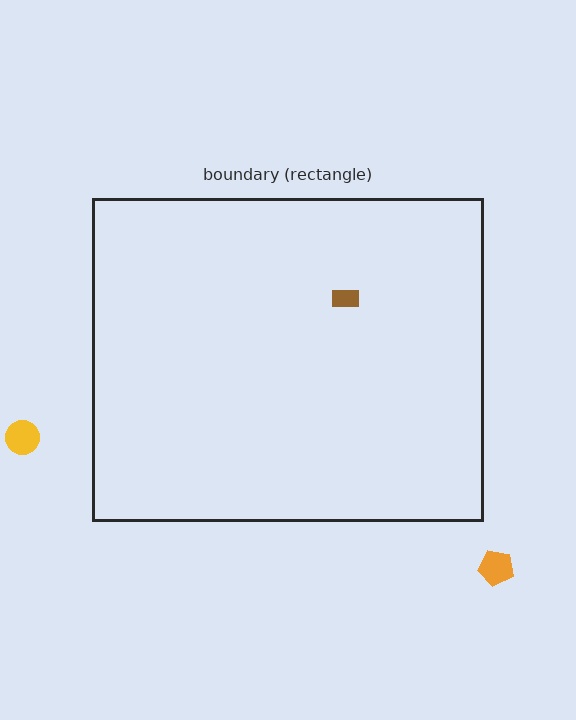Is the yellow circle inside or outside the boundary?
Outside.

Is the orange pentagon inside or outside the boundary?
Outside.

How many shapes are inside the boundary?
1 inside, 2 outside.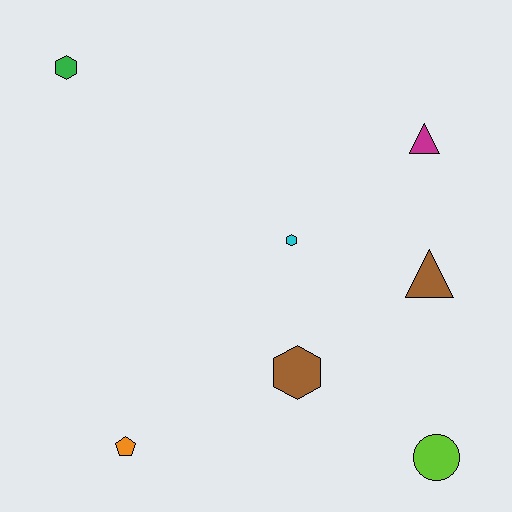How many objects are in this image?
There are 7 objects.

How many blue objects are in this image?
There are no blue objects.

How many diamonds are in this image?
There are no diamonds.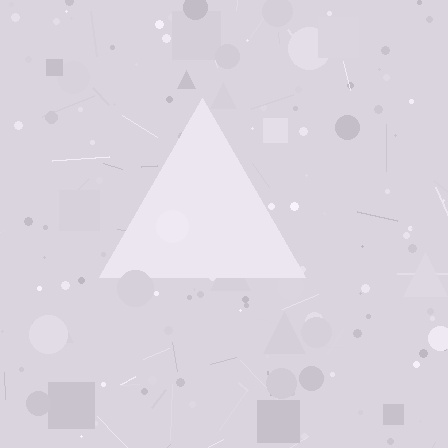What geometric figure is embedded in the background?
A triangle is embedded in the background.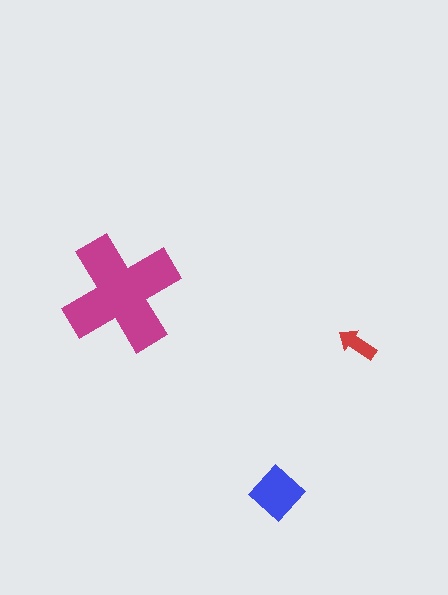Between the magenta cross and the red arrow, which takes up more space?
The magenta cross.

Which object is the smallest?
The red arrow.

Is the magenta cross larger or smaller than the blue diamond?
Larger.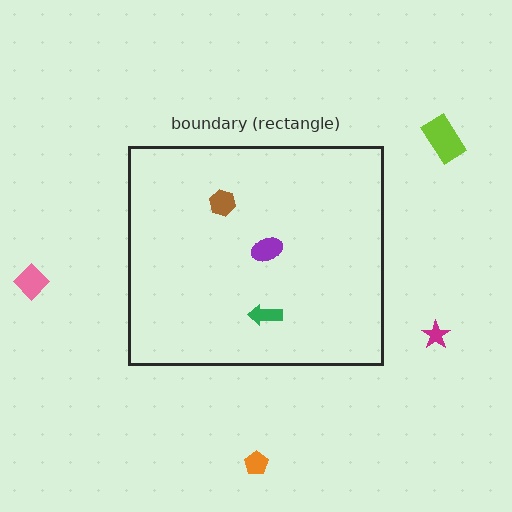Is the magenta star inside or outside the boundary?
Outside.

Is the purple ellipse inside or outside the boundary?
Inside.